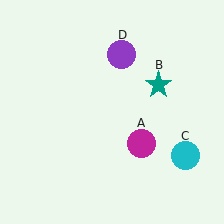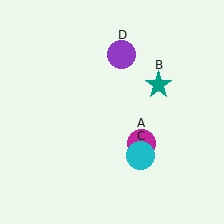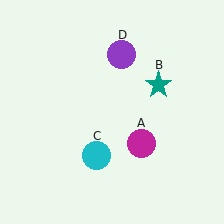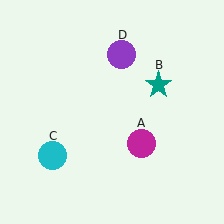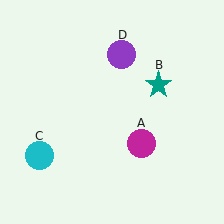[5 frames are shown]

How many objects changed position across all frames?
1 object changed position: cyan circle (object C).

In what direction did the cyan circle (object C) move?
The cyan circle (object C) moved left.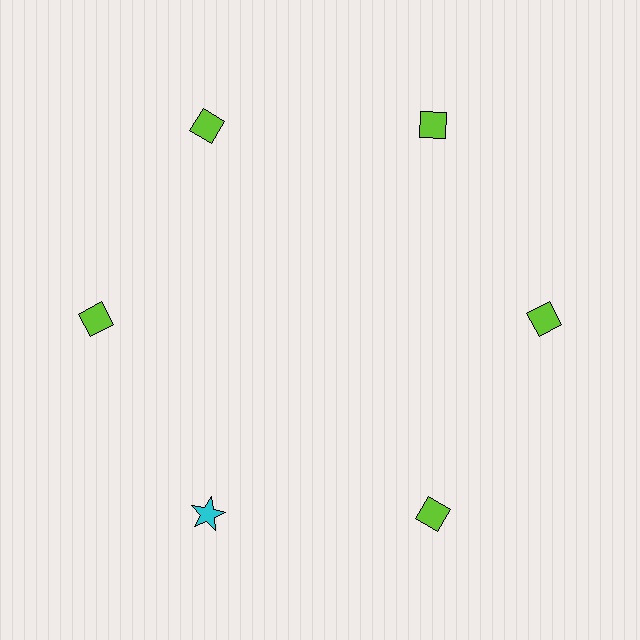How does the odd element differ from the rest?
It differs in both color (cyan instead of lime) and shape (star instead of diamond).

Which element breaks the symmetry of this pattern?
The cyan star at roughly the 7 o'clock position breaks the symmetry. All other shapes are lime diamonds.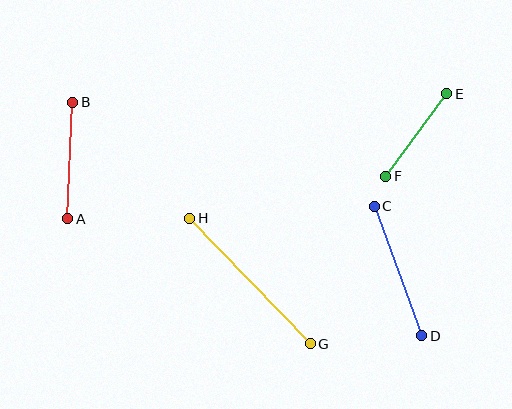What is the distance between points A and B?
The distance is approximately 117 pixels.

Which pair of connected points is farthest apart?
Points G and H are farthest apart.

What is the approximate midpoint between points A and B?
The midpoint is at approximately (70, 160) pixels.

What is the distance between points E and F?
The distance is approximately 103 pixels.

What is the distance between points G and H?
The distance is approximately 174 pixels.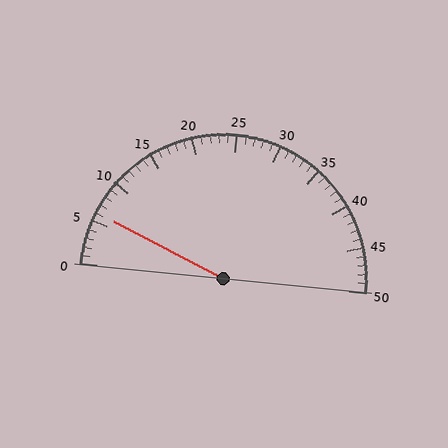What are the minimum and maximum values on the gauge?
The gauge ranges from 0 to 50.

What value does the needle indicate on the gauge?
The needle indicates approximately 6.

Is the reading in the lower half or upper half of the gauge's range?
The reading is in the lower half of the range (0 to 50).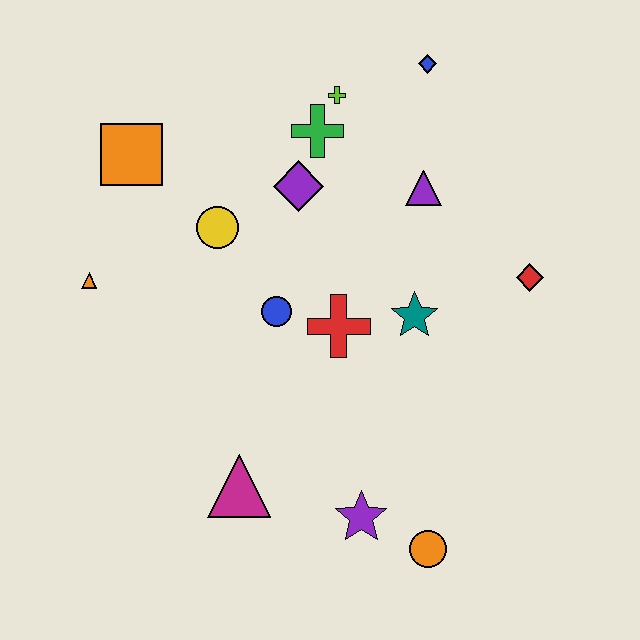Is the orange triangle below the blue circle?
No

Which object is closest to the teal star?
The red cross is closest to the teal star.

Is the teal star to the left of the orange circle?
Yes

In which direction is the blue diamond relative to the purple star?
The blue diamond is above the purple star.